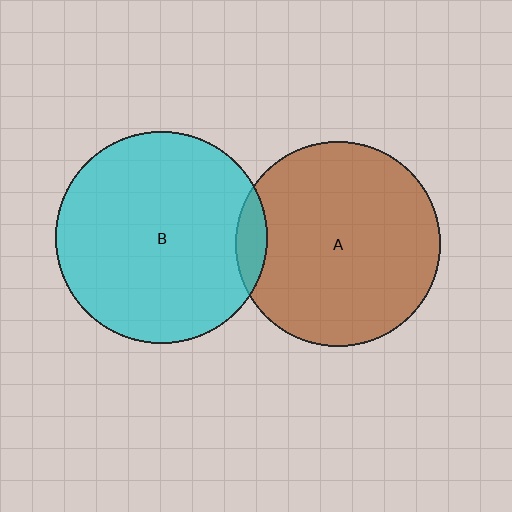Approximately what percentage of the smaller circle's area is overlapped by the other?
Approximately 5%.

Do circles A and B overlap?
Yes.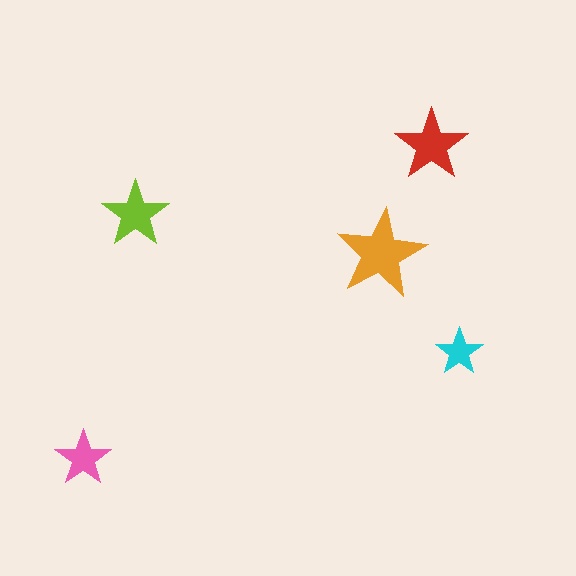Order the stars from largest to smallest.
the orange one, the red one, the lime one, the pink one, the cyan one.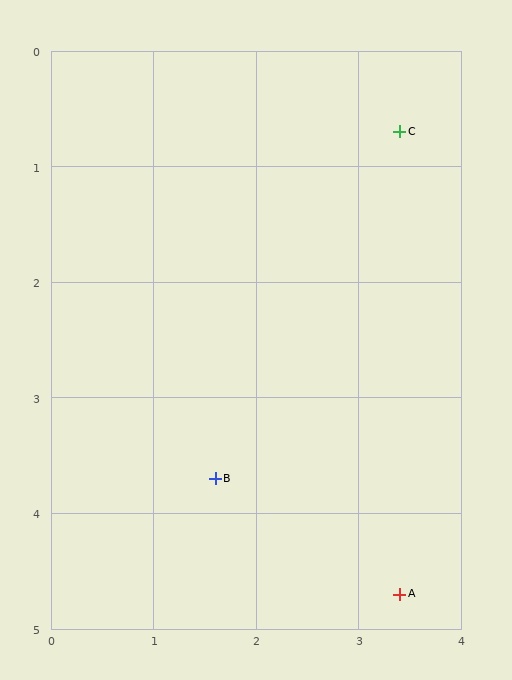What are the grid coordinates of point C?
Point C is at approximately (3.4, 0.7).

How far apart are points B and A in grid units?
Points B and A are about 2.1 grid units apart.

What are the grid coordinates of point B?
Point B is at approximately (1.6, 3.7).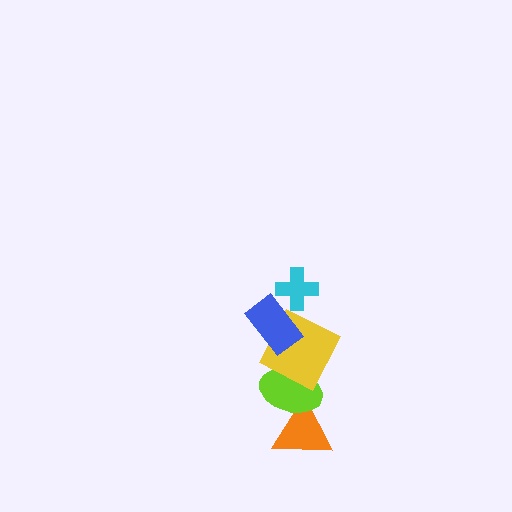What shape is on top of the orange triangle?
The lime ellipse is on top of the orange triangle.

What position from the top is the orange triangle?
The orange triangle is 5th from the top.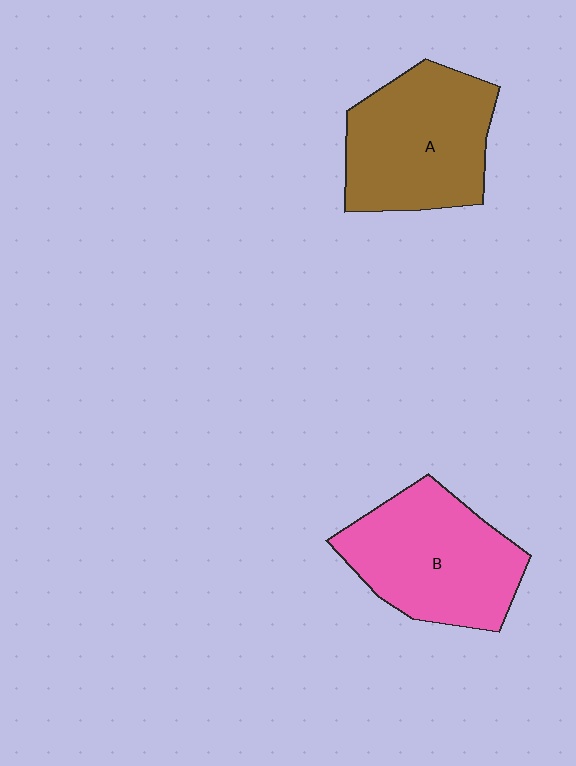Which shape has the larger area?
Shape B (pink).